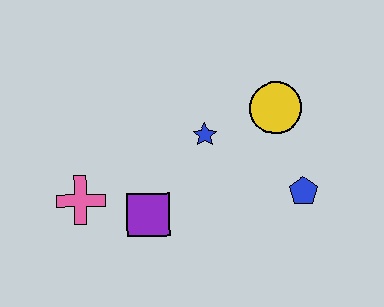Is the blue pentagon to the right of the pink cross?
Yes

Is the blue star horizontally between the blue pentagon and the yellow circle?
No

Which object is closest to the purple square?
The pink cross is closest to the purple square.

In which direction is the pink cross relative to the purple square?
The pink cross is to the left of the purple square.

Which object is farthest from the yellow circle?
The pink cross is farthest from the yellow circle.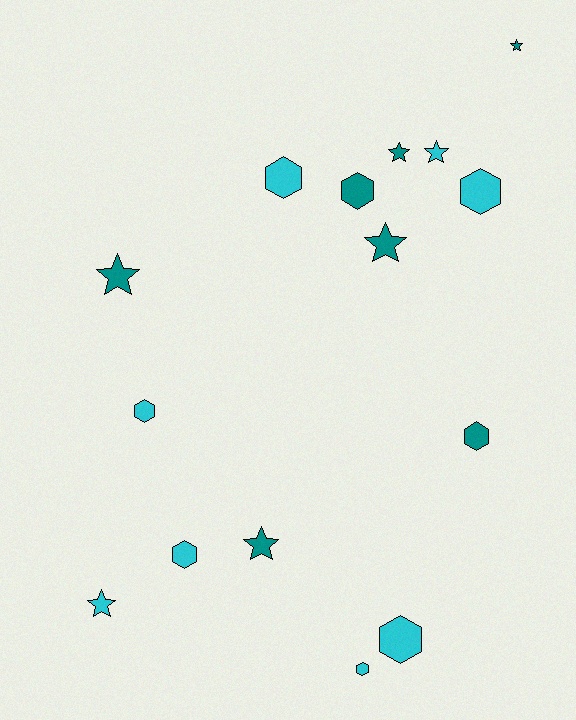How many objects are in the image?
There are 15 objects.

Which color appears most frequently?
Cyan, with 8 objects.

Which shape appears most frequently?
Hexagon, with 8 objects.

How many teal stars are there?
There are 5 teal stars.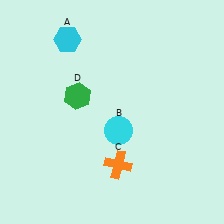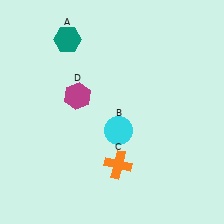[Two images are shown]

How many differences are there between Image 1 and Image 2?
There are 2 differences between the two images.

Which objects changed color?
A changed from cyan to teal. D changed from green to magenta.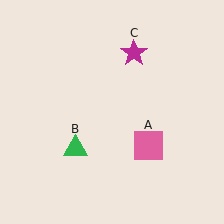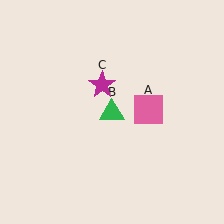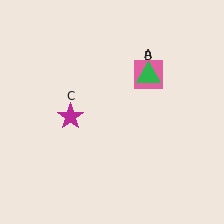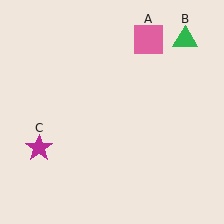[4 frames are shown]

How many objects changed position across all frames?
3 objects changed position: pink square (object A), green triangle (object B), magenta star (object C).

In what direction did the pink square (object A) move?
The pink square (object A) moved up.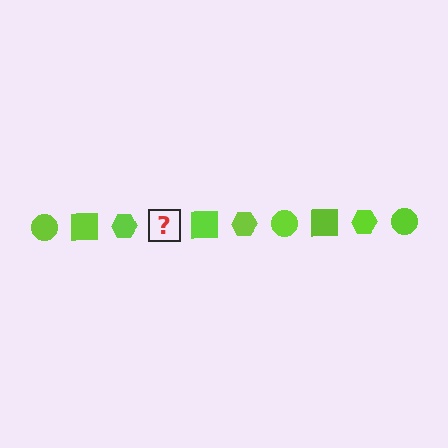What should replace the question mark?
The question mark should be replaced with a lime circle.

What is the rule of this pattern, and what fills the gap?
The rule is that the pattern cycles through circle, square, hexagon shapes in lime. The gap should be filled with a lime circle.